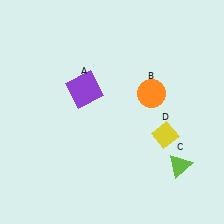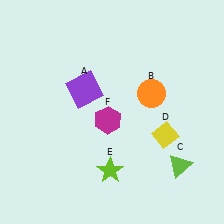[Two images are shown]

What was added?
A lime star (E), a magenta hexagon (F) were added in Image 2.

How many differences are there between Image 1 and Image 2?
There are 2 differences between the two images.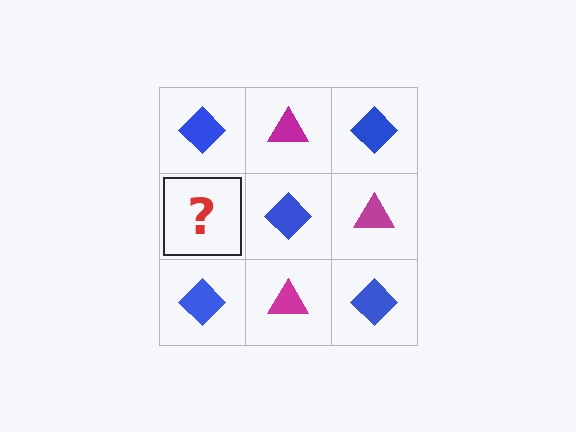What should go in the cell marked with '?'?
The missing cell should contain a magenta triangle.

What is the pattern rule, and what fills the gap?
The rule is that it alternates blue diamond and magenta triangle in a checkerboard pattern. The gap should be filled with a magenta triangle.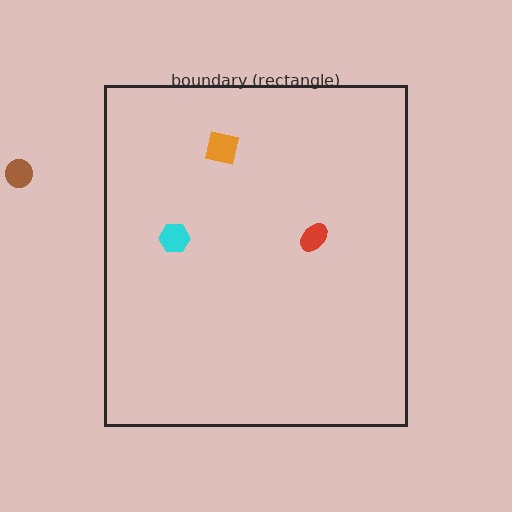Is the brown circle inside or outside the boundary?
Outside.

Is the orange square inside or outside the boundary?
Inside.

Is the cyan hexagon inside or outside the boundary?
Inside.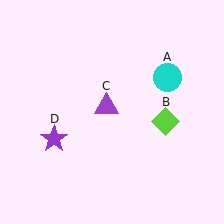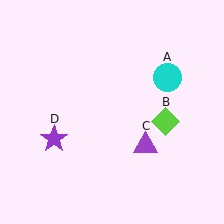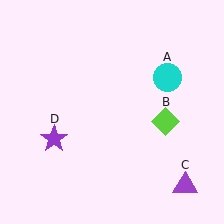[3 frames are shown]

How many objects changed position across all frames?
1 object changed position: purple triangle (object C).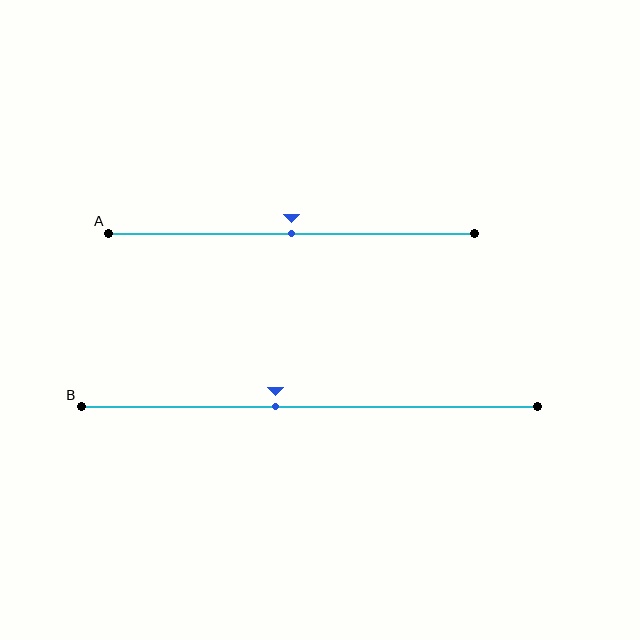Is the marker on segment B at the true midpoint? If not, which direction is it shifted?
No, the marker on segment B is shifted to the left by about 8% of the segment length.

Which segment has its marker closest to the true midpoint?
Segment A has its marker closest to the true midpoint.